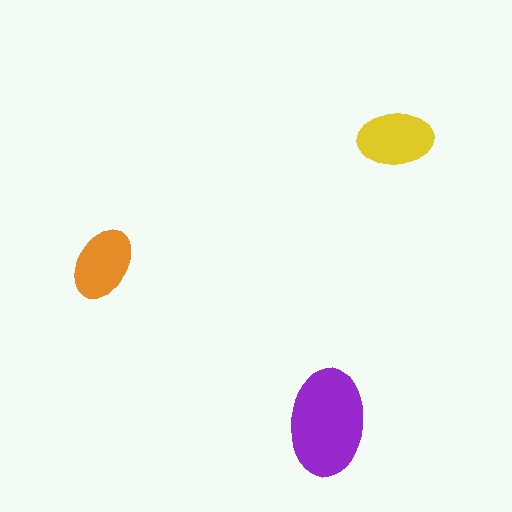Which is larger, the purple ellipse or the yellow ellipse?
The purple one.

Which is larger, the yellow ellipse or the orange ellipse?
The yellow one.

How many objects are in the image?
There are 3 objects in the image.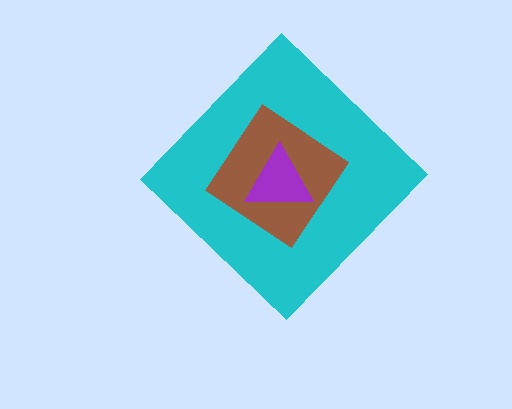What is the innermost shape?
The purple triangle.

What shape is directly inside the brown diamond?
The purple triangle.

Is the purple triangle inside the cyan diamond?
Yes.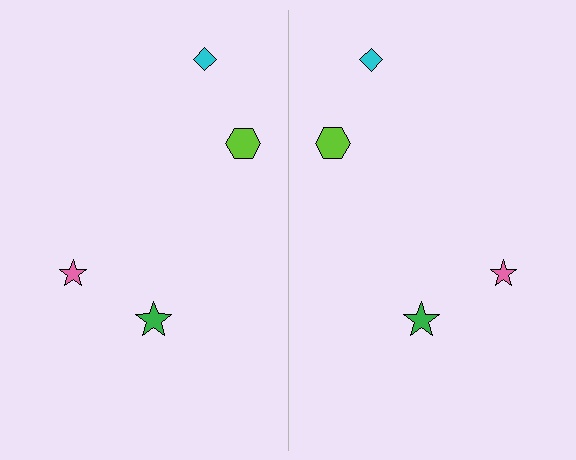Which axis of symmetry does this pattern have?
The pattern has a vertical axis of symmetry running through the center of the image.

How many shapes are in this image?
There are 8 shapes in this image.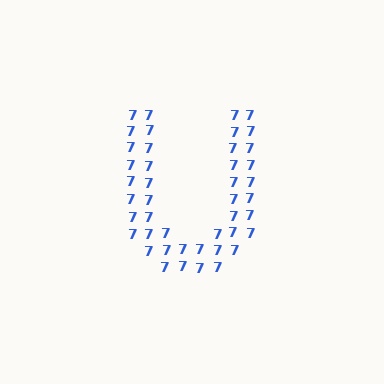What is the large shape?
The large shape is the letter U.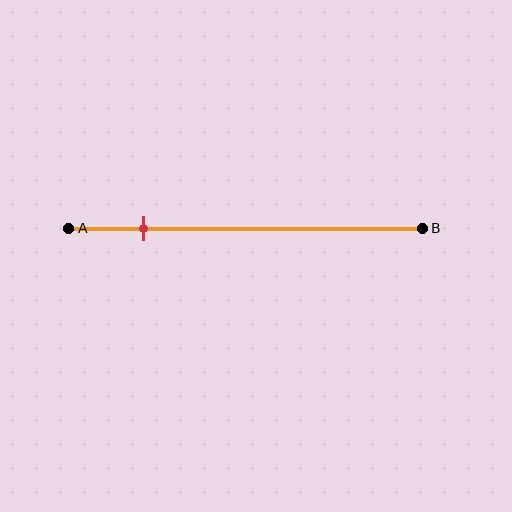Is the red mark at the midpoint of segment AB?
No, the mark is at about 20% from A, not at the 50% midpoint.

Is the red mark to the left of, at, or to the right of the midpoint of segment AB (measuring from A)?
The red mark is to the left of the midpoint of segment AB.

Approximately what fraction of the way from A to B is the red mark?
The red mark is approximately 20% of the way from A to B.